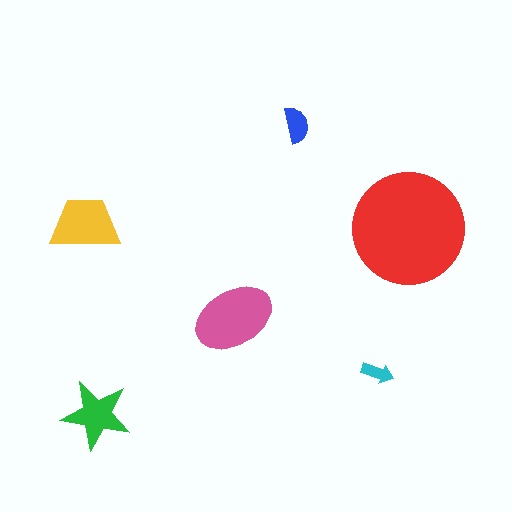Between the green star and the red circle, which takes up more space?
The red circle.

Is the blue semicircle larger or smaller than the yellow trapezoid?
Smaller.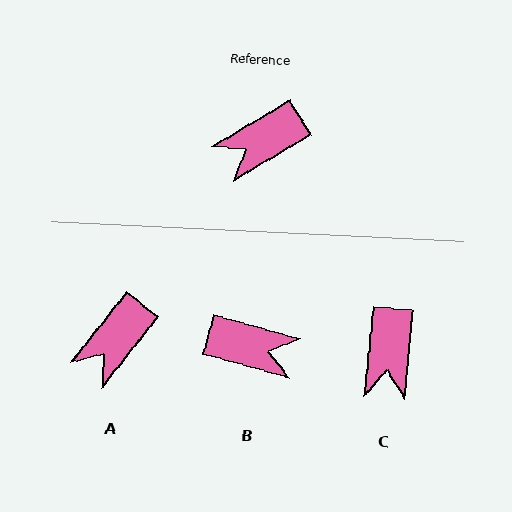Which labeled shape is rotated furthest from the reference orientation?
B, about 134 degrees away.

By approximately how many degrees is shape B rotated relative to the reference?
Approximately 134 degrees counter-clockwise.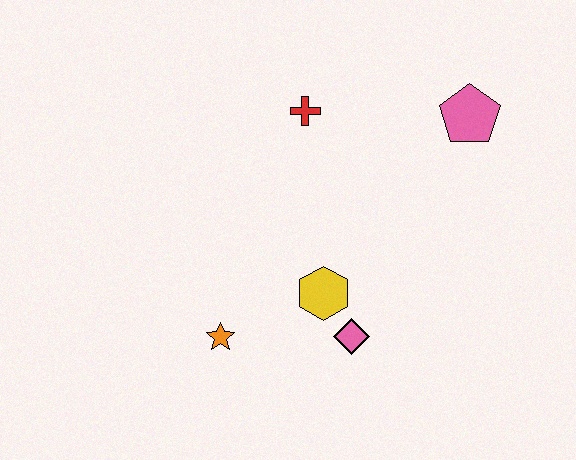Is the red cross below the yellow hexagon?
No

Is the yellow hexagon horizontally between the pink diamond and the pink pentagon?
No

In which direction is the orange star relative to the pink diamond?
The orange star is to the left of the pink diamond.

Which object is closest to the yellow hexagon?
The pink diamond is closest to the yellow hexagon.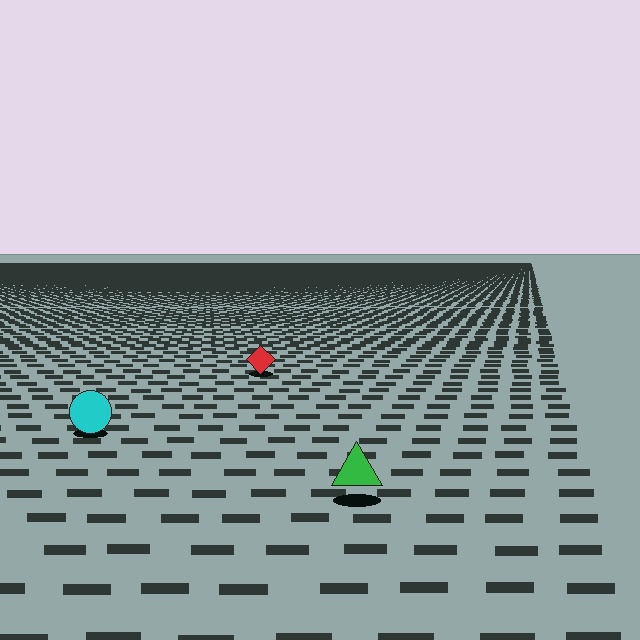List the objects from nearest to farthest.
From nearest to farthest: the green triangle, the cyan circle, the red diamond.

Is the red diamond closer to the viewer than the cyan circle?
No. The cyan circle is closer — you can tell from the texture gradient: the ground texture is coarser near it.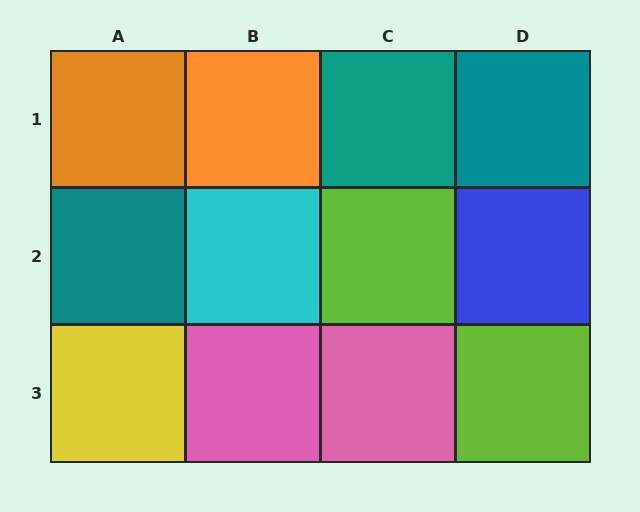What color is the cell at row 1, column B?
Orange.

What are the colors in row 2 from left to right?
Teal, cyan, lime, blue.